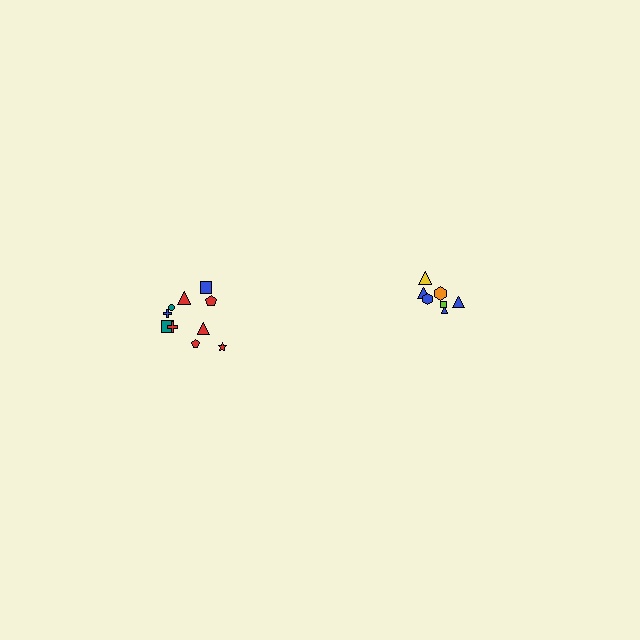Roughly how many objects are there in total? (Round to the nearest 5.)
Roughly 15 objects in total.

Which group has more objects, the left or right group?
The left group.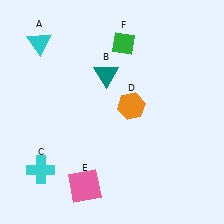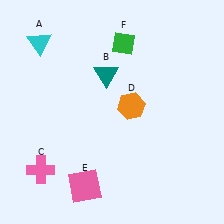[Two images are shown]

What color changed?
The cross (C) changed from cyan in Image 1 to pink in Image 2.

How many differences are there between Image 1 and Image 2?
There is 1 difference between the two images.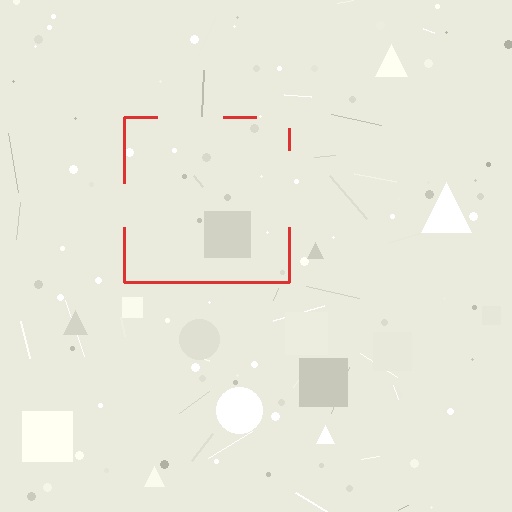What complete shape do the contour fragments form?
The contour fragments form a square.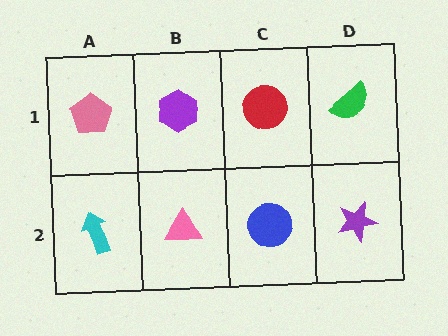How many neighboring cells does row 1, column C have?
3.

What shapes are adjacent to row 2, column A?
A pink pentagon (row 1, column A), a pink triangle (row 2, column B).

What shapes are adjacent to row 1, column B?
A pink triangle (row 2, column B), a pink pentagon (row 1, column A), a red circle (row 1, column C).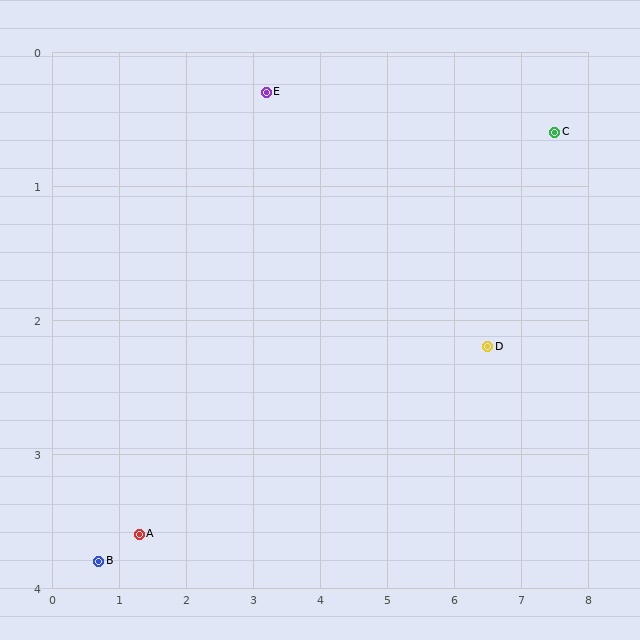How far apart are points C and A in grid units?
Points C and A are about 6.9 grid units apart.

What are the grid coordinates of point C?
Point C is at approximately (7.5, 0.6).